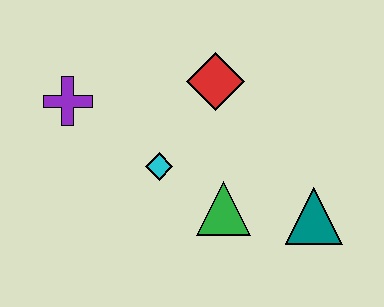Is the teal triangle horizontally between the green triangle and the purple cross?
No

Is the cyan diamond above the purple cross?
No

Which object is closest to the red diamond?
The cyan diamond is closest to the red diamond.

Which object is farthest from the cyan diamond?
The teal triangle is farthest from the cyan diamond.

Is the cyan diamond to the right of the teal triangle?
No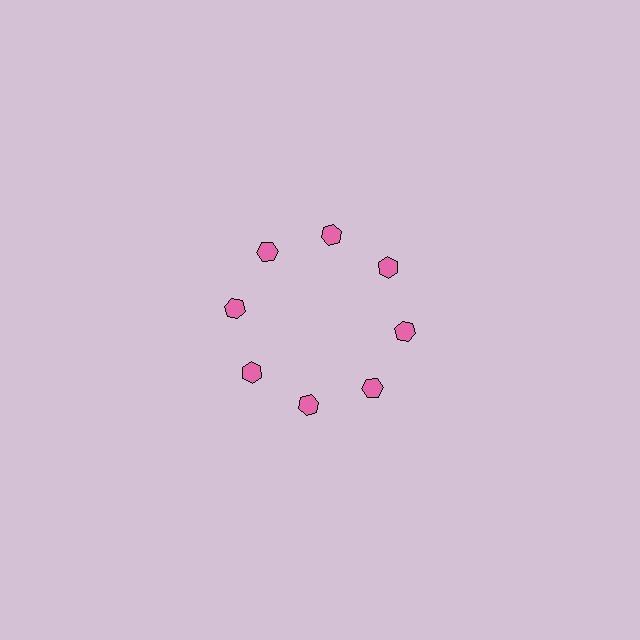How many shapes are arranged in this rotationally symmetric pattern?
There are 8 shapes, arranged in 8 groups of 1.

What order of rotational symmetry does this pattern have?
This pattern has 8-fold rotational symmetry.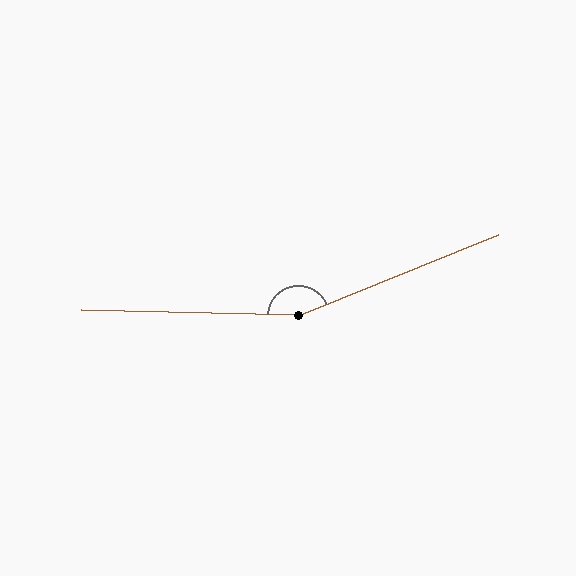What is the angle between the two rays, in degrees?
Approximately 156 degrees.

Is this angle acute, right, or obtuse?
It is obtuse.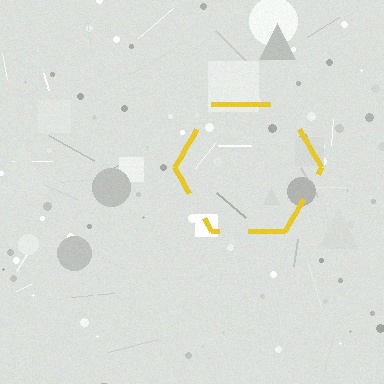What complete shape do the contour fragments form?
The contour fragments form a hexagon.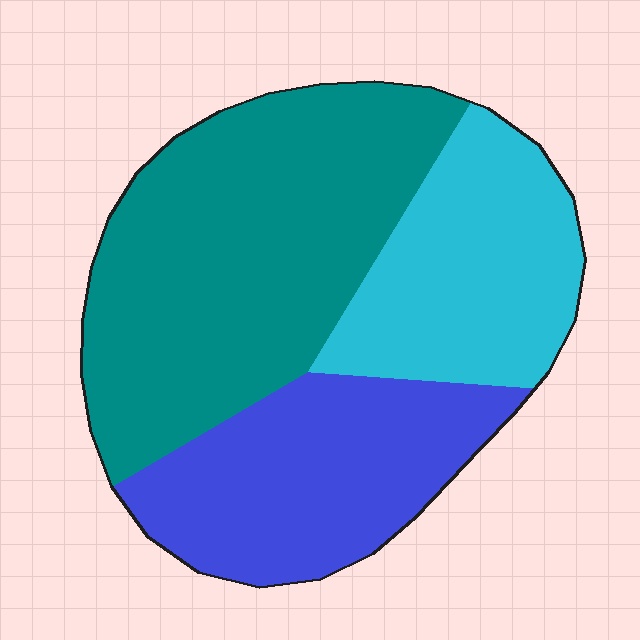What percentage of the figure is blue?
Blue takes up about one quarter (1/4) of the figure.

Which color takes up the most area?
Teal, at roughly 45%.